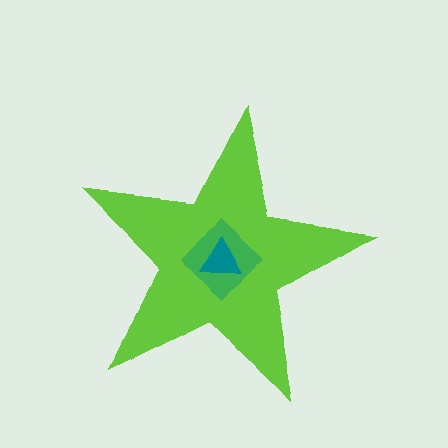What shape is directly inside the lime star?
The green diamond.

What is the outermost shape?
The lime star.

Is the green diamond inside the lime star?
Yes.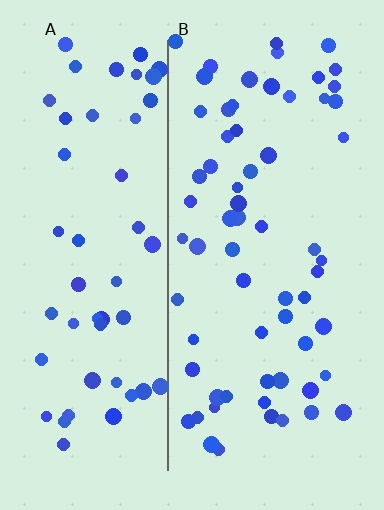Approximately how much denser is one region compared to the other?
Approximately 1.2× — region B over region A.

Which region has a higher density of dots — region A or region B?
B (the right).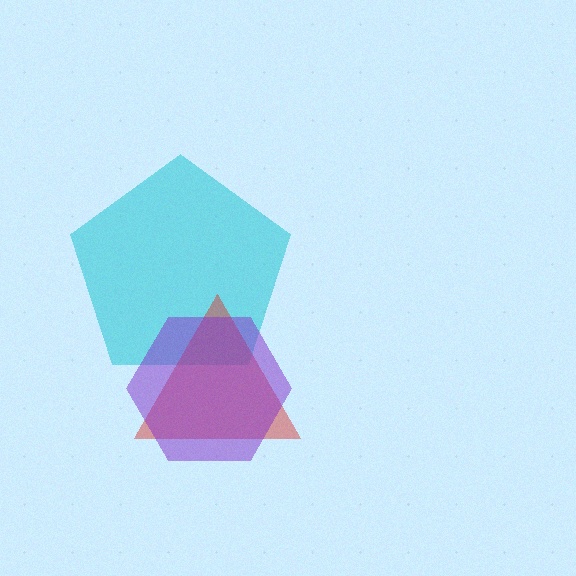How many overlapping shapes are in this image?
There are 3 overlapping shapes in the image.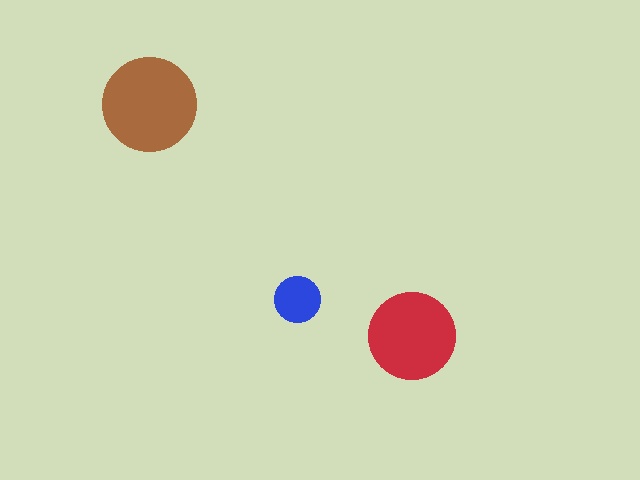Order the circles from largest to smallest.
the brown one, the red one, the blue one.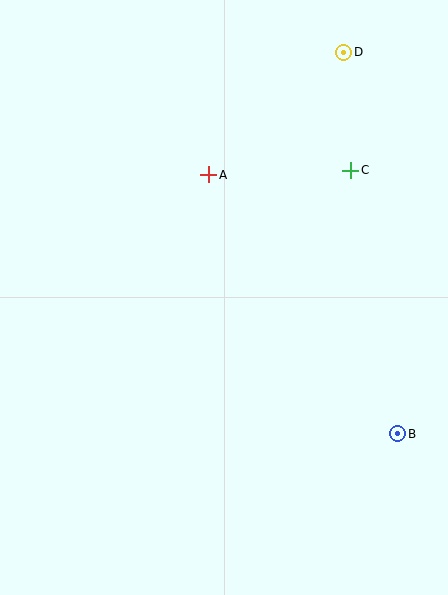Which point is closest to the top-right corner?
Point D is closest to the top-right corner.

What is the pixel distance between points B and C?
The distance between B and C is 268 pixels.